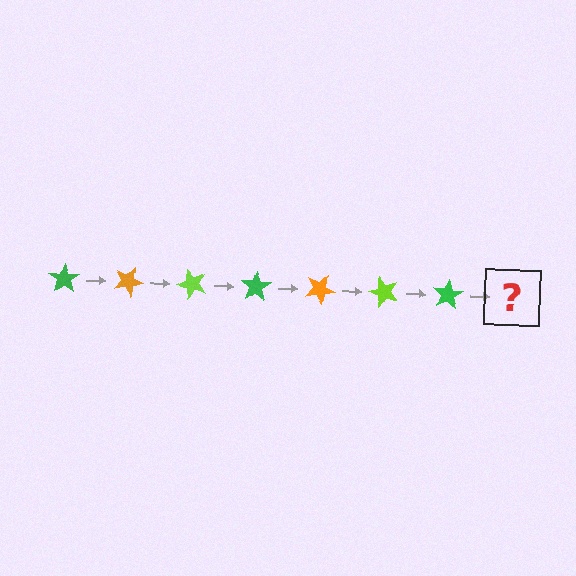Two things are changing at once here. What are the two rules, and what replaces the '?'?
The two rules are that it rotates 25 degrees each step and the color cycles through green, orange, and lime. The '?' should be an orange star, rotated 175 degrees from the start.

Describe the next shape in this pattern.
It should be an orange star, rotated 175 degrees from the start.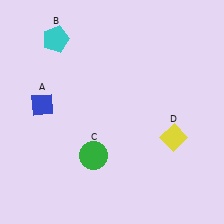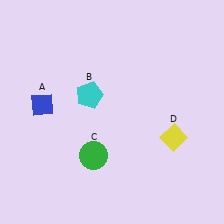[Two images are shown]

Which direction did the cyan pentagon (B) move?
The cyan pentagon (B) moved down.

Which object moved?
The cyan pentagon (B) moved down.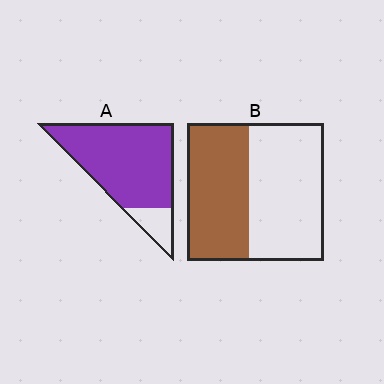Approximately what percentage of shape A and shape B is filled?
A is approximately 85% and B is approximately 45%.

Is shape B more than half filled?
No.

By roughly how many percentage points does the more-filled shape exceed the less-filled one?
By roughly 40 percentage points (A over B).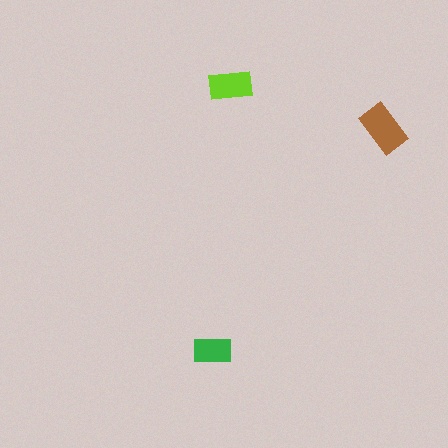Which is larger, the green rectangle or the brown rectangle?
The brown one.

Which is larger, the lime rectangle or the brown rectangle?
The brown one.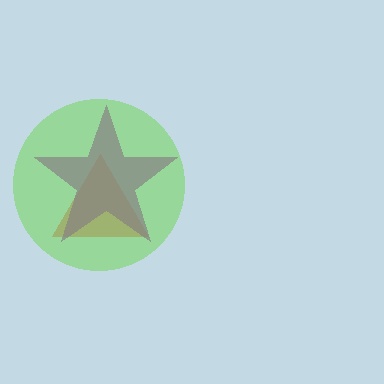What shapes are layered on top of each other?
The layered shapes are: a red triangle, a purple star, a lime circle.